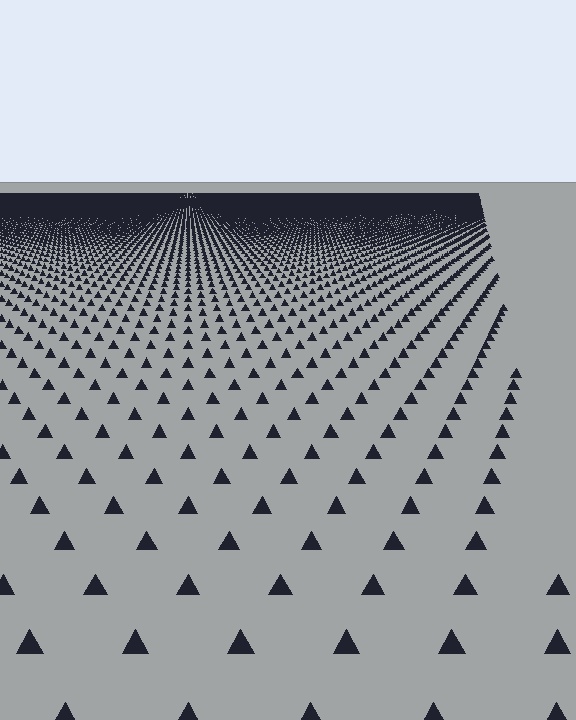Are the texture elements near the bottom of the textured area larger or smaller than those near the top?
Larger. Near the bottom, elements are closer to the viewer and appear at a bigger on-screen size.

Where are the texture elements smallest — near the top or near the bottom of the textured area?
Near the top.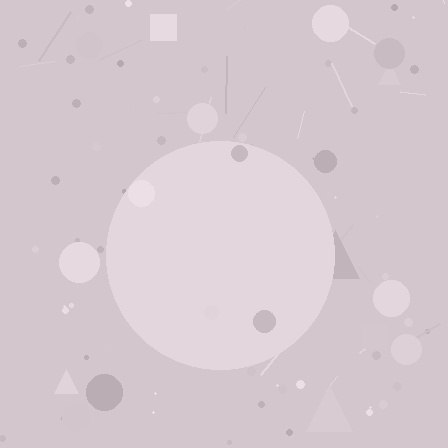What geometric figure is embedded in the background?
A circle is embedded in the background.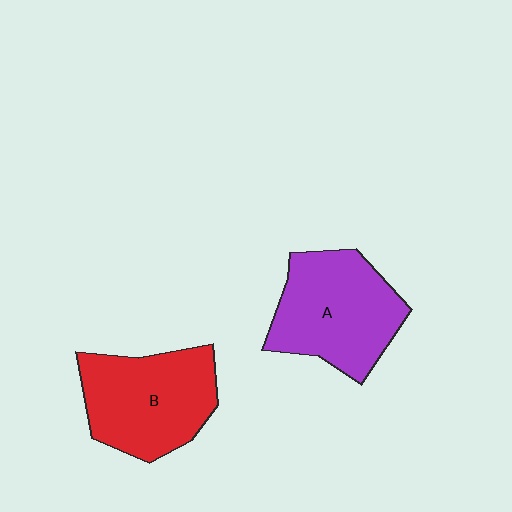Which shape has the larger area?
Shape A (purple).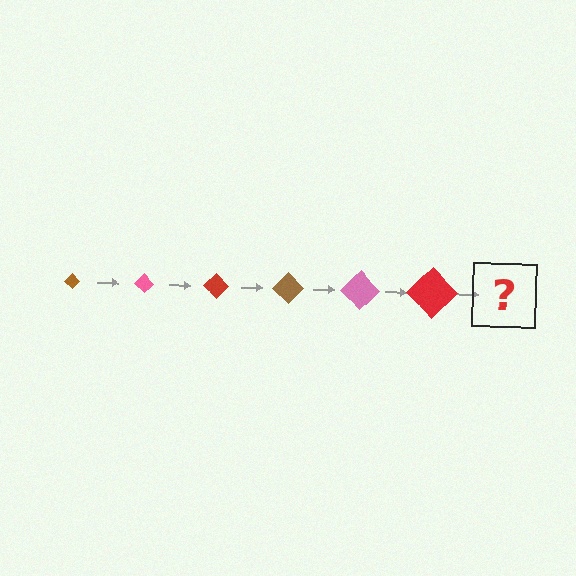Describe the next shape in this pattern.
It should be a brown diamond, larger than the previous one.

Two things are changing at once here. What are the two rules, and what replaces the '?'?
The two rules are that the diamond grows larger each step and the color cycles through brown, pink, and red. The '?' should be a brown diamond, larger than the previous one.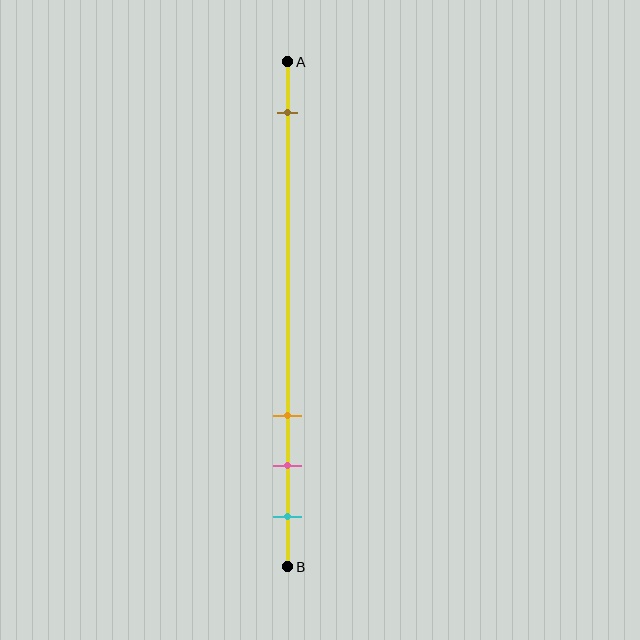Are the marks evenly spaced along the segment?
No, the marks are not evenly spaced.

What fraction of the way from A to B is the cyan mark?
The cyan mark is approximately 90% (0.9) of the way from A to B.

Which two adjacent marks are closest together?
The pink and cyan marks are the closest adjacent pair.